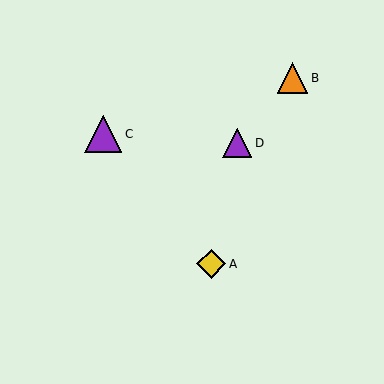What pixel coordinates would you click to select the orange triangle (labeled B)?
Click at (293, 78) to select the orange triangle B.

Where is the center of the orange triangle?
The center of the orange triangle is at (293, 78).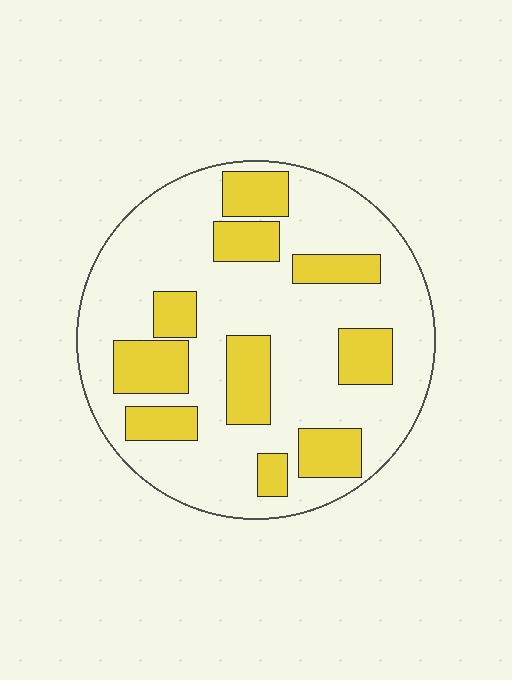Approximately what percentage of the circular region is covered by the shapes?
Approximately 30%.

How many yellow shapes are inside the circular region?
10.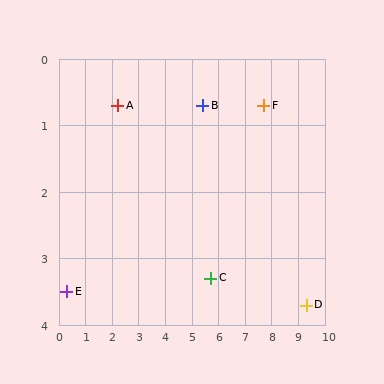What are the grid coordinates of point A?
Point A is at approximately (2.2, 0.7).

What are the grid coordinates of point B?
Point B is at approximately (5.4, 0.7).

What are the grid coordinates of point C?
Point C is at approximately (5.7, 3.3).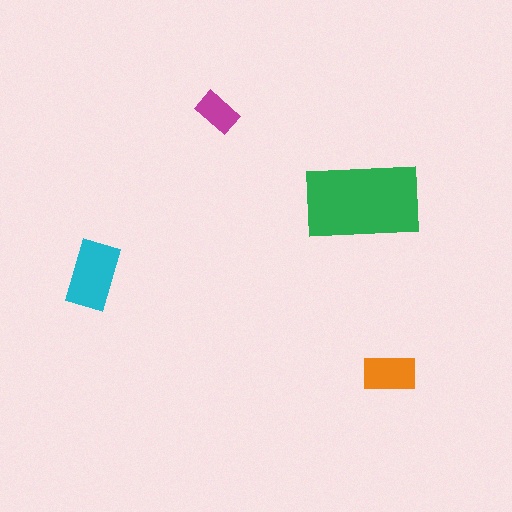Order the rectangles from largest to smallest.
the green one, the cyan one, the orange one, the magenta one.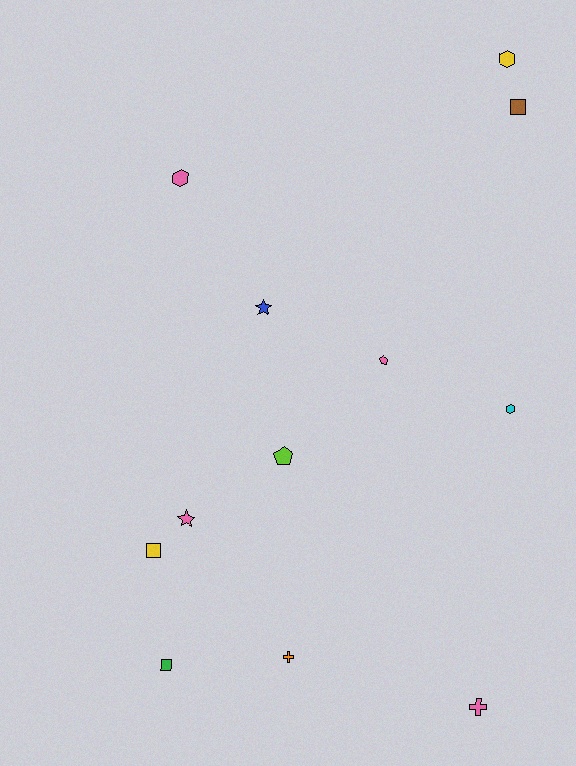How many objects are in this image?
There are 12 objects.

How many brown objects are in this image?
There is 1 brown object.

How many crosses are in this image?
There are 2 crosses.